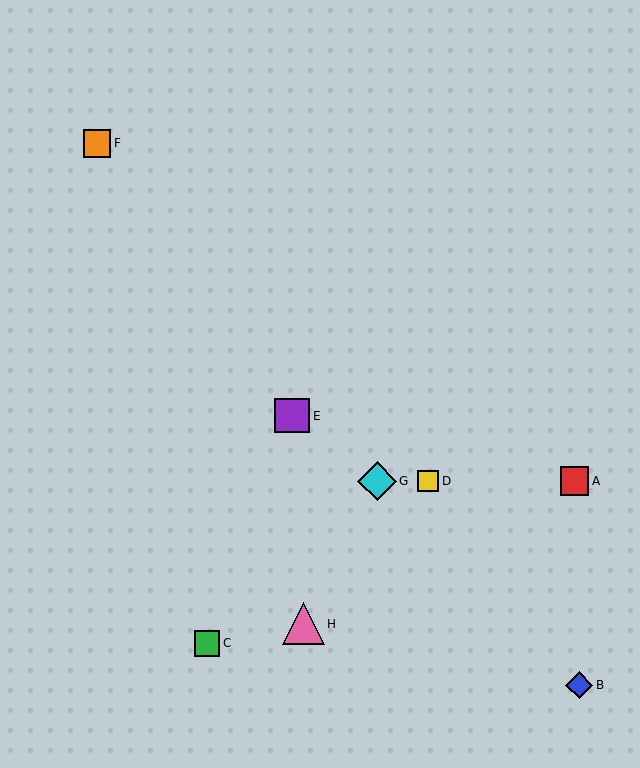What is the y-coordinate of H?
Object H is at y≈624.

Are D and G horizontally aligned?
Yes, both are at y≈481.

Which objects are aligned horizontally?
Objects A, D, G are aligned horizontally.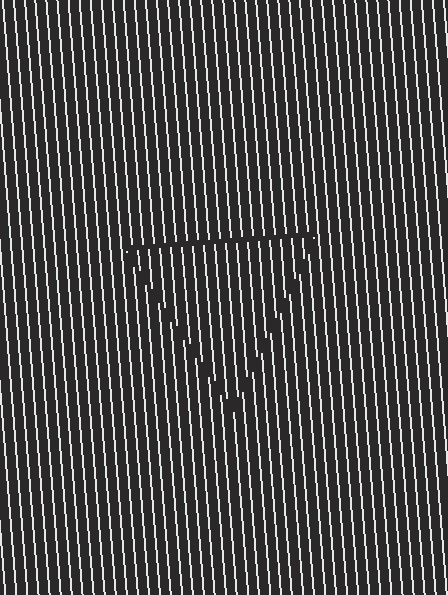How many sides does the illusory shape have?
3 sides — the line-ends trace a triangle.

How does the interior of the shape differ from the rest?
The interior of the shape contains the same grating, shifted by half a period — the contour is defined by the phase discontinuity where line-ends from the inner and outer gratings abut.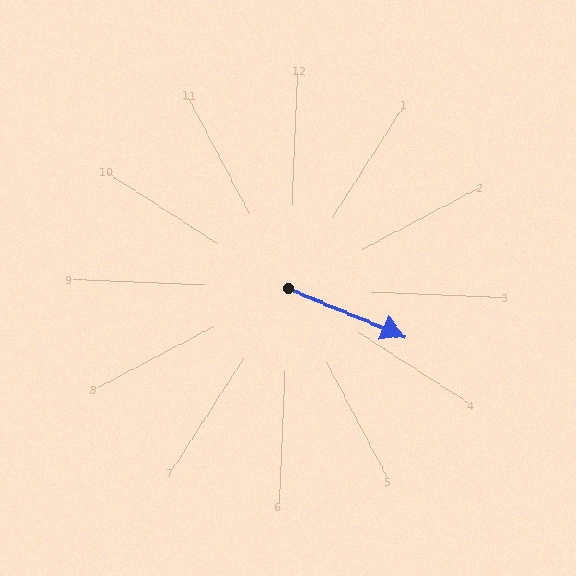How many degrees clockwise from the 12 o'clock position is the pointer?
Approximately 110 degrees.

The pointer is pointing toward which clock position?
Roughly 4 o'clock.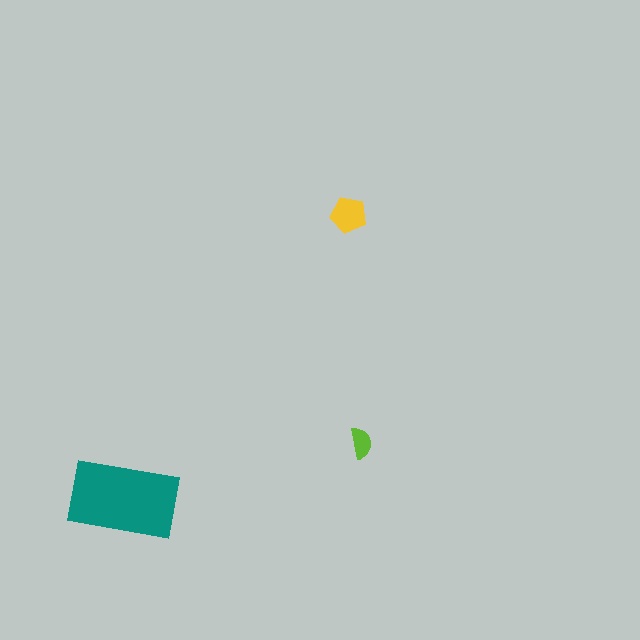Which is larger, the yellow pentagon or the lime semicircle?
The yellow pentagon.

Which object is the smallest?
The lime semicircle.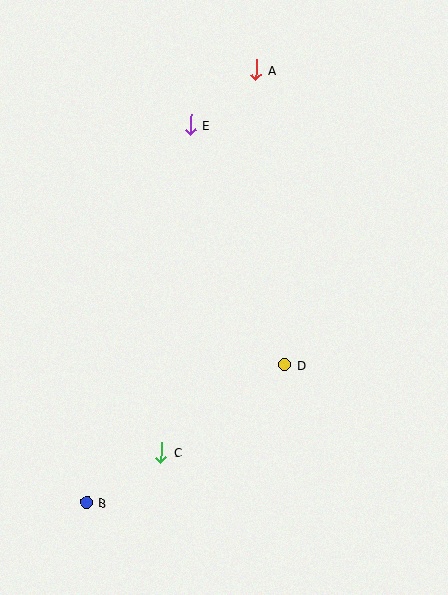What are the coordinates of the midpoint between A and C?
The midpoint between A and C is at (209, 261).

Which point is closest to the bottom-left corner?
Point B is closest to the bottom-left corner.